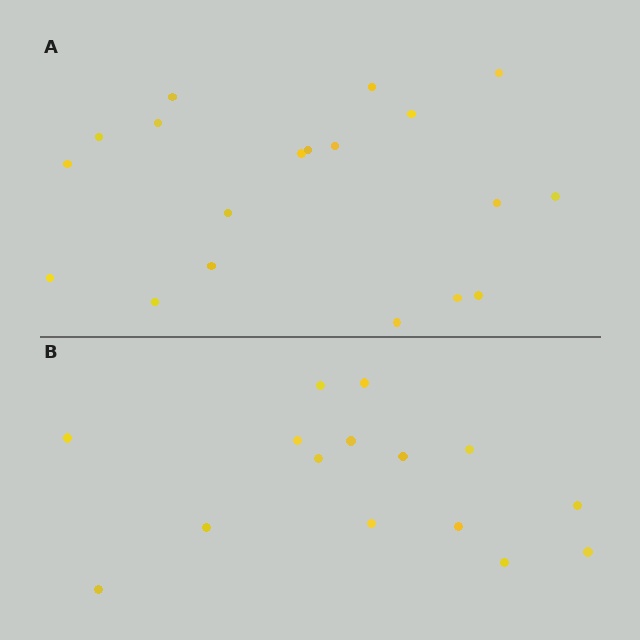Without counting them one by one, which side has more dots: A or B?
Region A (the top region) has more dots.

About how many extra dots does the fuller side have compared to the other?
Region A has about 4 more dots than region B.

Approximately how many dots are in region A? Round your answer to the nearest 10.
About 20 dots. (The exact count is 19, which rounds to 20.)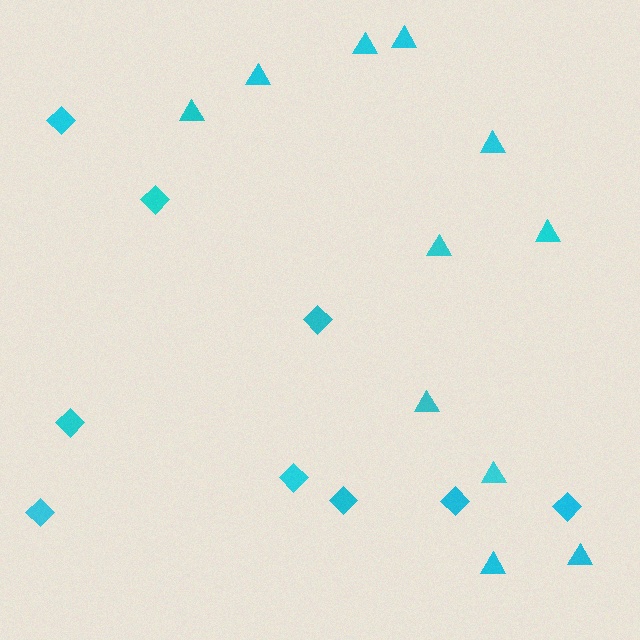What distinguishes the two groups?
There are 2 groups: one group of triangles (11) and one group of diamonds (9).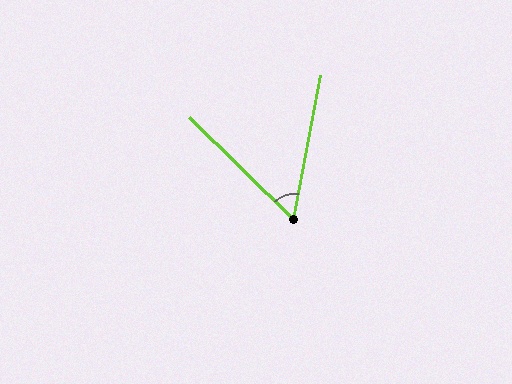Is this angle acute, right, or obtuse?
It is acute.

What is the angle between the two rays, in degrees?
Approximately 56 degrees.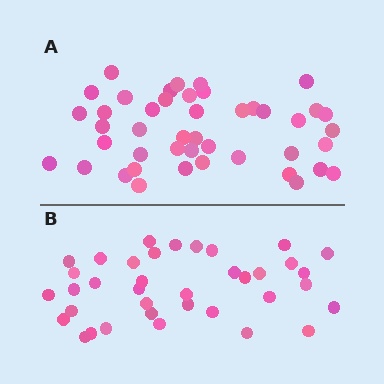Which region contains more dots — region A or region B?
Region A (the top region) has more dots.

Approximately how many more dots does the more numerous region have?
Region A has roughly 8 or so more dots than region B.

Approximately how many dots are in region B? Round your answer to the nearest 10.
About 40 dots. (The exact count is 37, which rounds to 40.)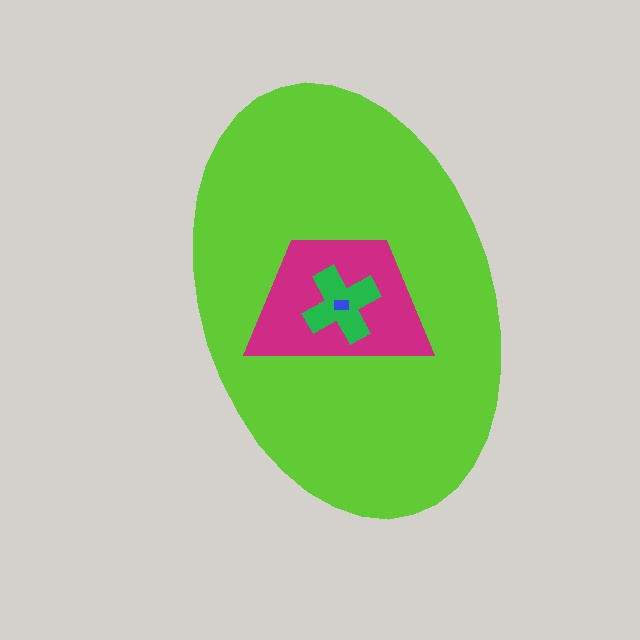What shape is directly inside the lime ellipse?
The magenta trapezoid.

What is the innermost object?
The blue rectangle.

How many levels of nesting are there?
4.